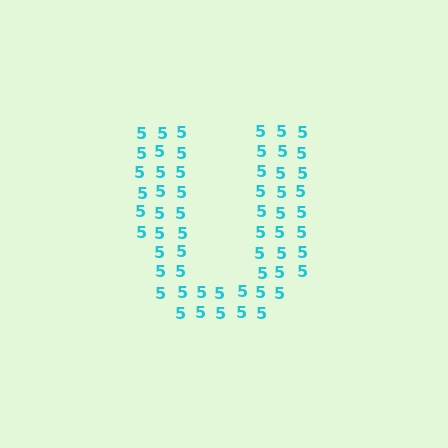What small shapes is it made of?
It is made of small digit 5's.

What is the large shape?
The large shape is the letter U.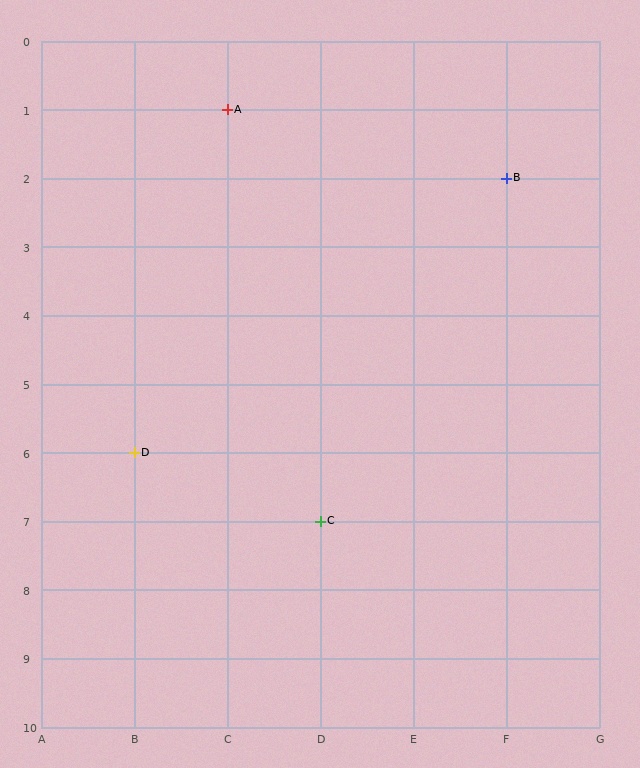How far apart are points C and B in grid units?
Points C and B are 2 columns and 5 rows apart (about 5.4 grid units diagonally).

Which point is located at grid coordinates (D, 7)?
Point C is at (D, 7).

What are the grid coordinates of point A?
Point A is at grid coordinates (C, 1).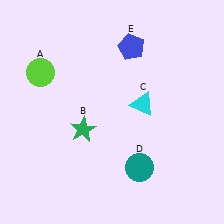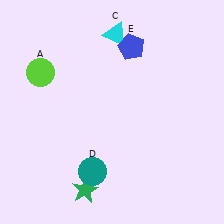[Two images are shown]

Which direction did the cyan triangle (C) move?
The cyan triangle (C) moved up.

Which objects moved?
The objects that moved are: the green star (B), the cyan triangle (C), the teal circle (D).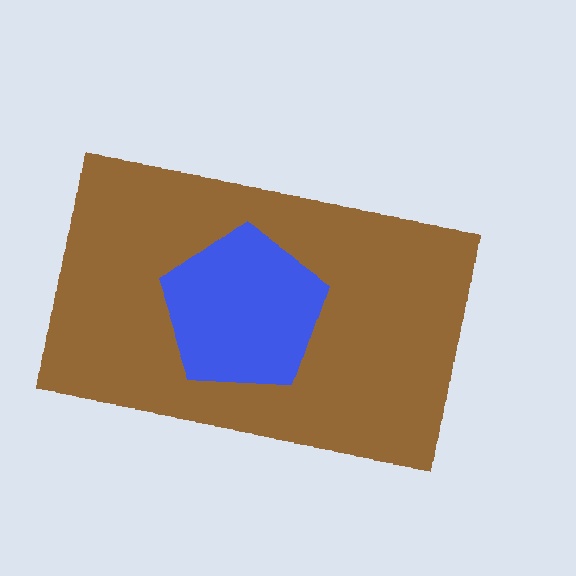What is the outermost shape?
The brown rectangle.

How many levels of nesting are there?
2.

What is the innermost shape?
The blue pentagon.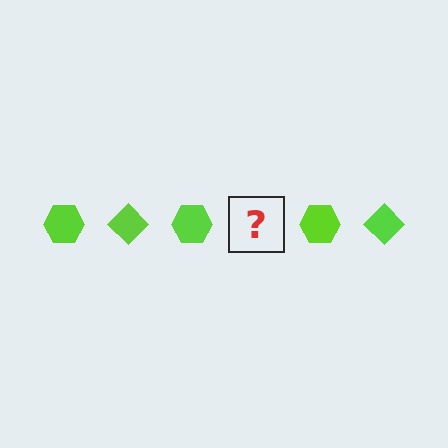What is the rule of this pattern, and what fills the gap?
The rule is that the pattern cycles through hexagon, diamond shapes in lime. The gap should be filled with a lime diamond.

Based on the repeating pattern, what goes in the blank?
The blank should be a lime diamond.